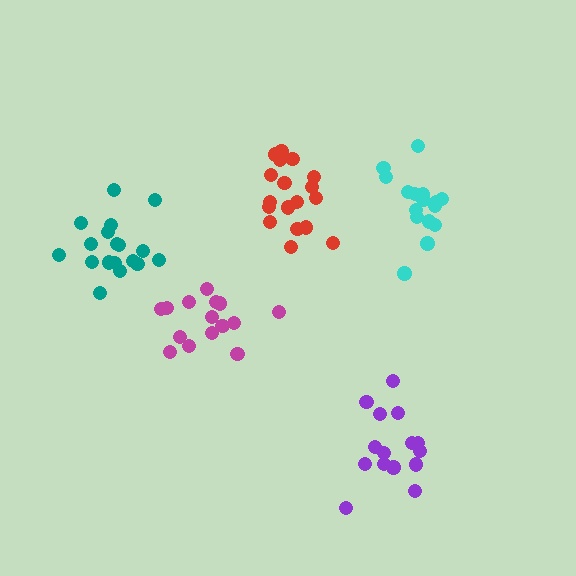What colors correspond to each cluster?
The clusters are colored: magenta, red, purple, cyan, teal.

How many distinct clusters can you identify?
There are 5 distinct clusters.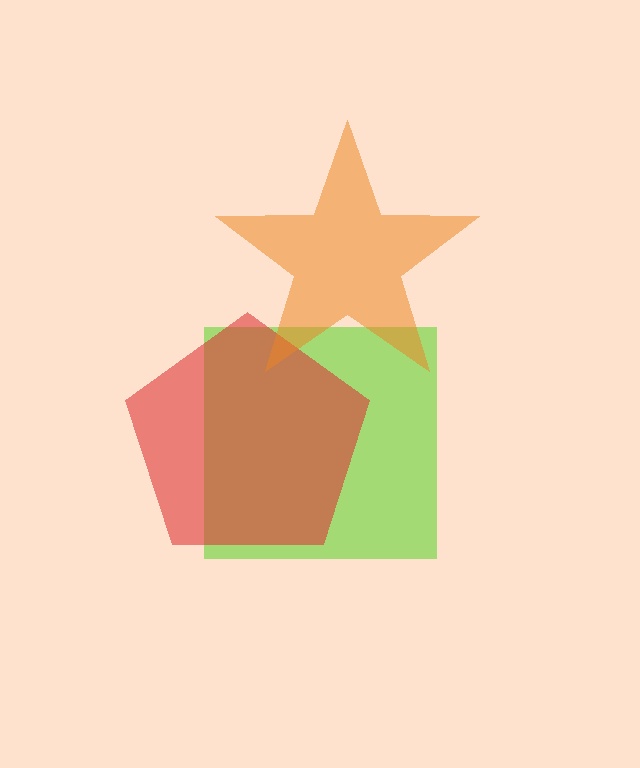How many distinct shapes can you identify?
There are 3 distinct shapes: a lime square, a red pentagon, an orange star.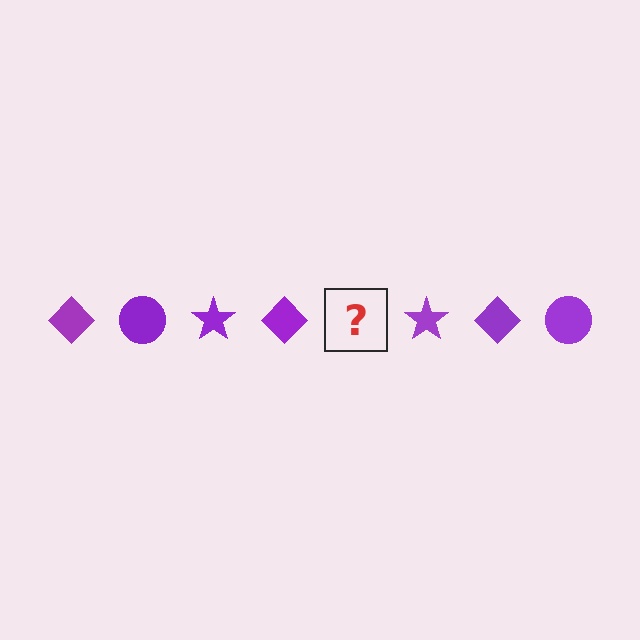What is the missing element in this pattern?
The missing element is a purple circle.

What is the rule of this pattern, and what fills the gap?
The rule is that the pattern cycles through diamond, circle, star shapes in purple. The gap should be filled with a purple circle.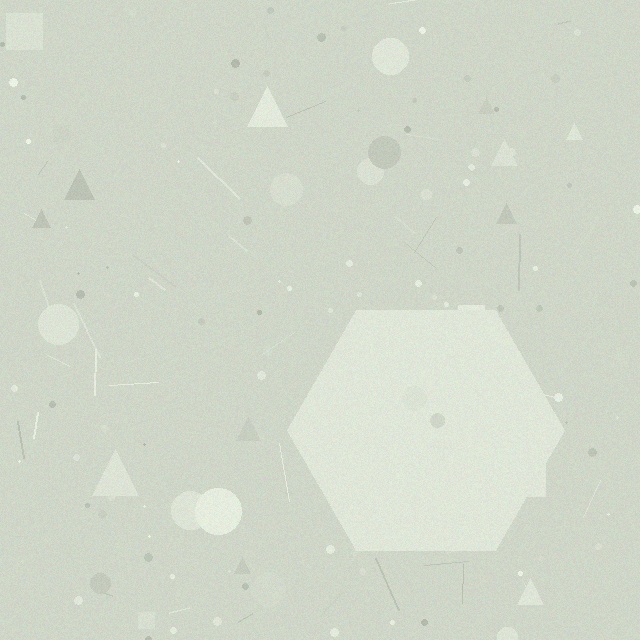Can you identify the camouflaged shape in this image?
The camouflaged shape is a hexagon.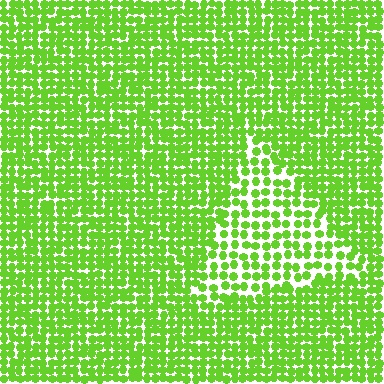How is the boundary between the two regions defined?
The boundary is defined by a change in element density (approximately 1.7x ratio). All elements are the same color, size, and shape.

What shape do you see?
I see a triangle.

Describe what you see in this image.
The image contains small lime elements arranged at two different densities. A triangle-shaped region is visible where the elements are less densely packed than the surrounding area.